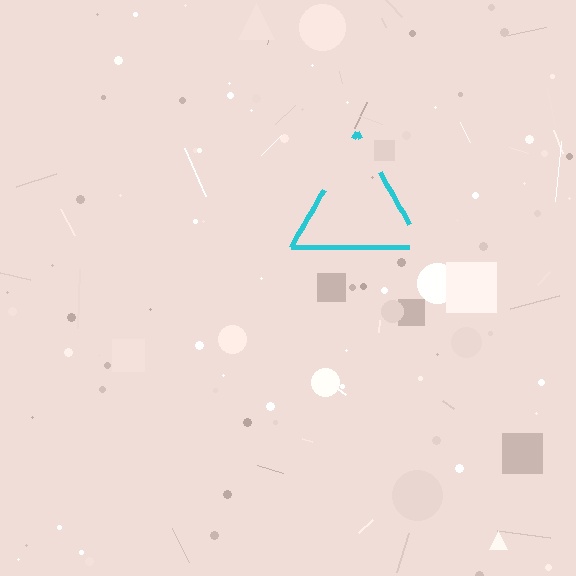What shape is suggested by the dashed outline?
The dashed outline suggests a triangle.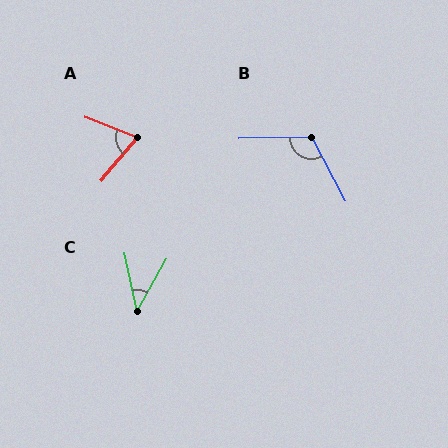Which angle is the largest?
B, at approximately 116 degrees.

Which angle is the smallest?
C, at approximately 41 degrees.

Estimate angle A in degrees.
Approximately 71 degrees.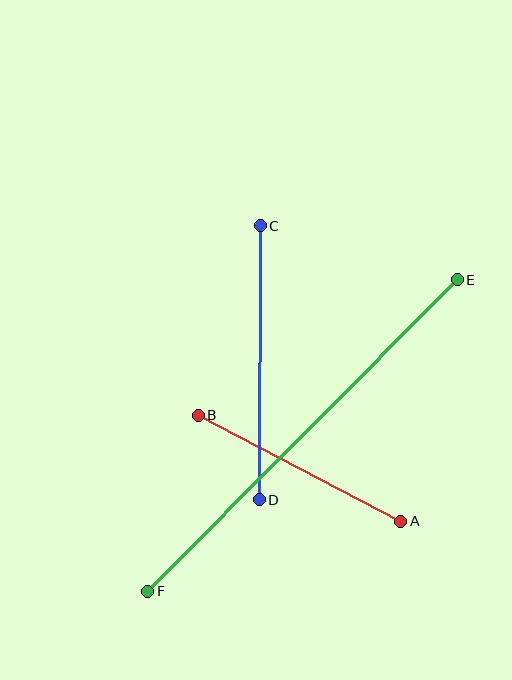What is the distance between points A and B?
The distance is approximately 229 pixels.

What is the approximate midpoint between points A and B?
The midpoint is at approximately (299, 468) pixels.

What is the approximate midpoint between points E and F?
The midpoint is at approximately (303, 436) pixels.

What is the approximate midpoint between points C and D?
The midpoint is at approximately (260, 363) pixels.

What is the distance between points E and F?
The distance is approximately 439 pixels.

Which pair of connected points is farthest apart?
Points E and F are farthest apart.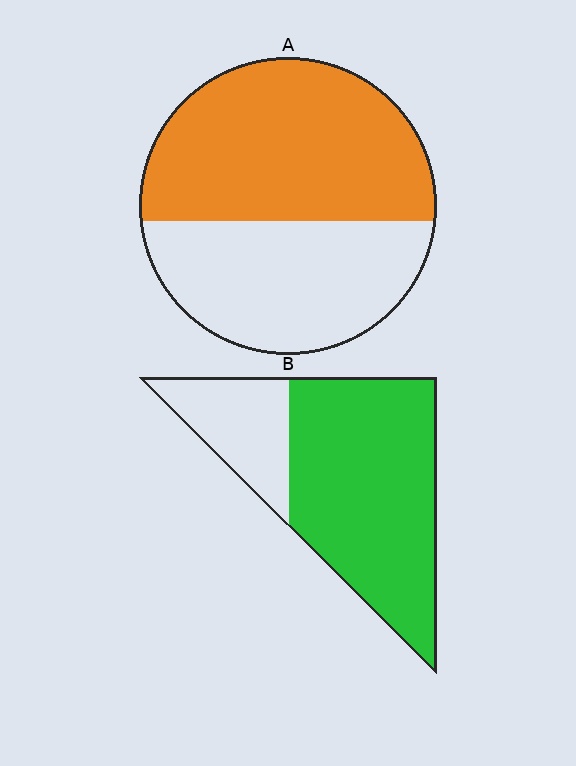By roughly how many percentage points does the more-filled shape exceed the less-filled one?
By roughly 20 percentage points (B over A).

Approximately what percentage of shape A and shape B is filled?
A is approximately 55% and B is approximately 75%.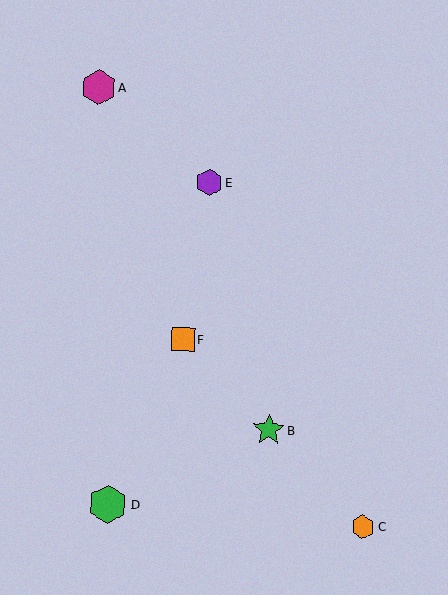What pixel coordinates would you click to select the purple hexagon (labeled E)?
Click at (209, 182) to select the purple hexagon E.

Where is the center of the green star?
The center of the green star is at (269, 430).